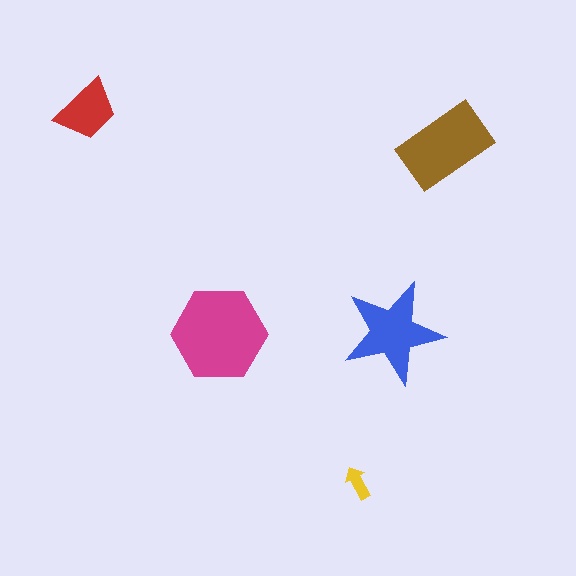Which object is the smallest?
The yellow arrow.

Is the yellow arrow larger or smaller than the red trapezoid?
Smaller.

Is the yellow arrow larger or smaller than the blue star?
Smaller.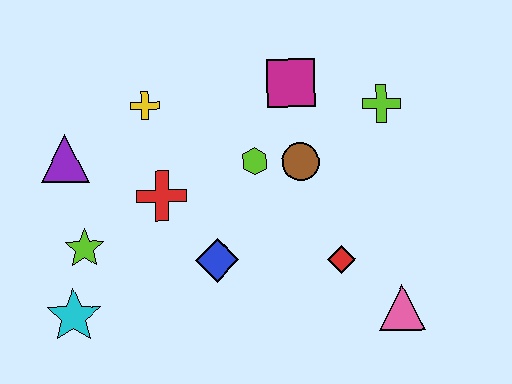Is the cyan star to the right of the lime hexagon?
No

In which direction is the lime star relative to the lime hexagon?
The lime star is to the left of the lime hexagon.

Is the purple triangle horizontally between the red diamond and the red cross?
No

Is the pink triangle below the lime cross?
Yes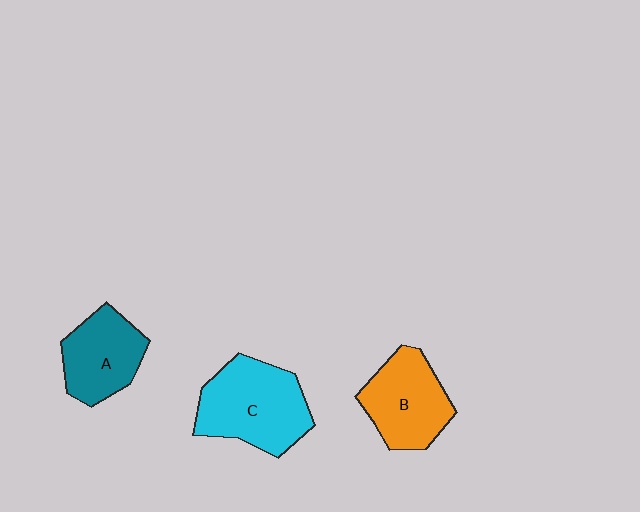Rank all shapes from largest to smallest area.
From largest to smallest: C (cyan), B (orange), A (teal).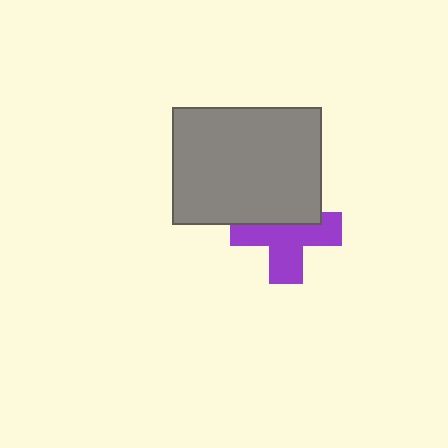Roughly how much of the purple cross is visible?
About half of it is visible (roughly 60%).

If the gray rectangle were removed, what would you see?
You would see the complete purple cross.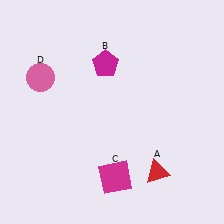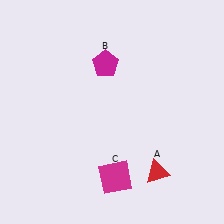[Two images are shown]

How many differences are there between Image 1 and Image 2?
There is 1 difference between the two images.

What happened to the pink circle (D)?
The pink circle (D) was removed in Image 2. It was in the top-left area of Image 1.